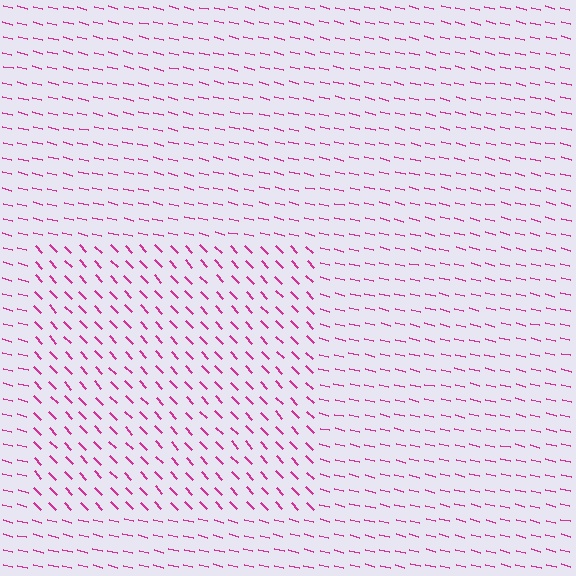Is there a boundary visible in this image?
Yes, there is a texture boundary formed by a change in line orientation.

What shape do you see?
I see a rectangle.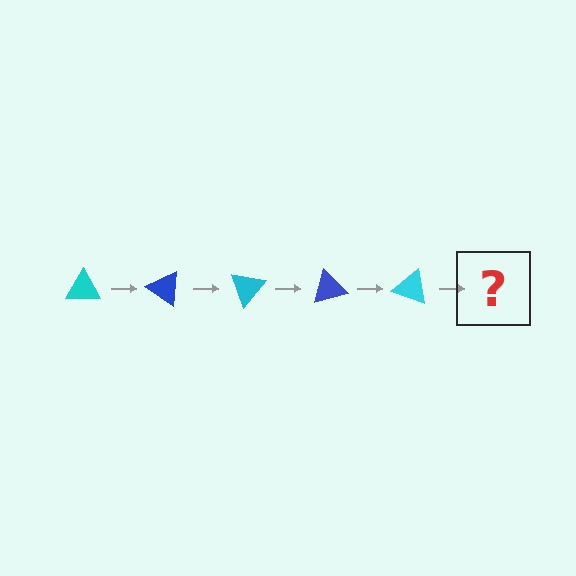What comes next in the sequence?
The next element should be a blue triangle, rotated 175 degrees from the start.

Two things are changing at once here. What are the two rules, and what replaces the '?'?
The two rules are that it rotates 35 degrees each step and the color cycles through cyan and blue. The '?' should be a blue triangle, rotated 175 degrees from the start.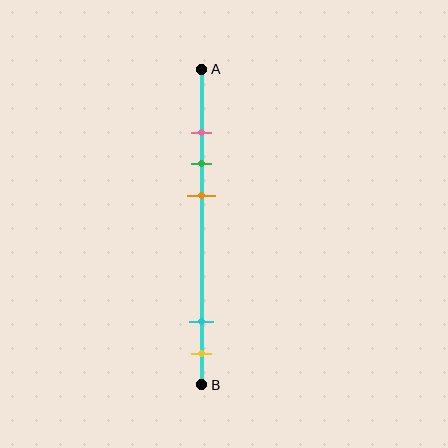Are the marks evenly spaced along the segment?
No, the marks are not evenly spaced.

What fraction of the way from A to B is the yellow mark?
The yellow mark is approximately 90% (0.9) of the way from A to B.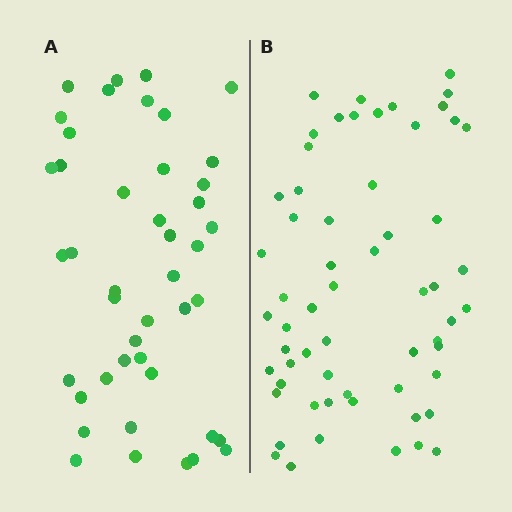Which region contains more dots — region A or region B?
Region B (the right region) has more dots.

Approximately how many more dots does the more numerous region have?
Region B has approximately 15 more dots than region A.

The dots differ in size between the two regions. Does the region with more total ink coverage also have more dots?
No. Region A has more total ink coverage because its dots are larger, but region B actually contains more individual dots. Total area can be misleading — the number of items is what matters here.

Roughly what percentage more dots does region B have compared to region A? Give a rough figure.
About 35% more.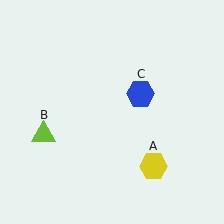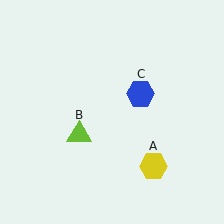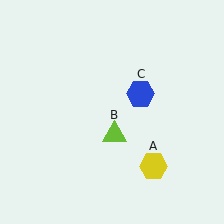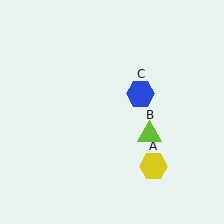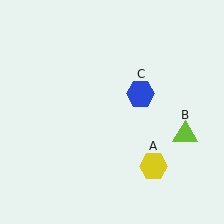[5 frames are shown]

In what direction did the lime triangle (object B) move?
The lime triangle (object B) moved right.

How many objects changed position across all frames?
1 object changed position: lime triangle (object B).